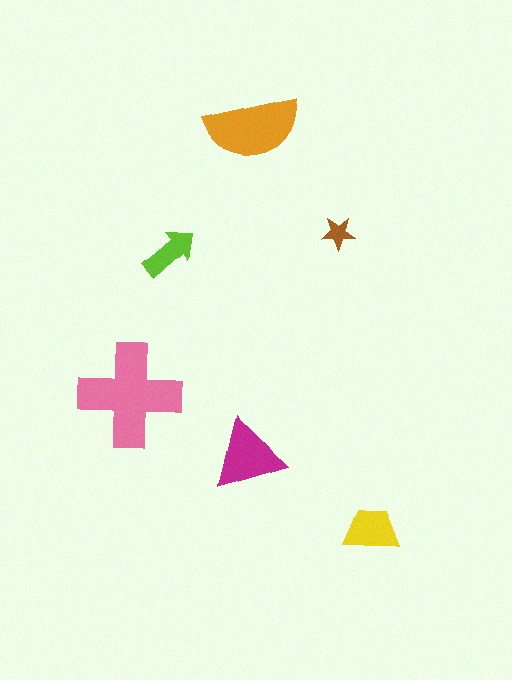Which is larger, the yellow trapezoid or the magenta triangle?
The magenta triangle.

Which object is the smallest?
The brown star.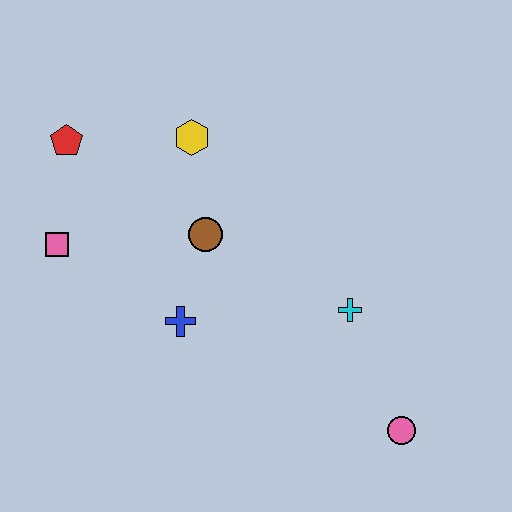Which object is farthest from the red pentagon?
The pink circle is farthest from the red pentagon.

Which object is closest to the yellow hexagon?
The brown circle is closest to the yellow hexagon.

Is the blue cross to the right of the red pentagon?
Yes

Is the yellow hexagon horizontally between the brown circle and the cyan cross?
No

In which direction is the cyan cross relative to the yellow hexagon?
The cyan cross is below the yellow hexagon.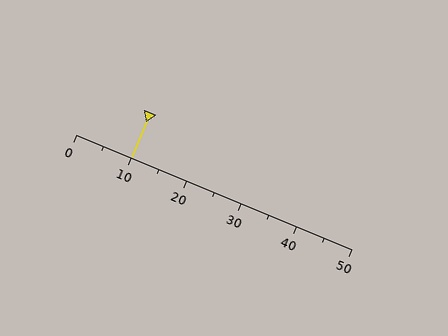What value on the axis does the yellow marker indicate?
The marker indicates approximately 10.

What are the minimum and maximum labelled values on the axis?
The axis runs from 0 to 50.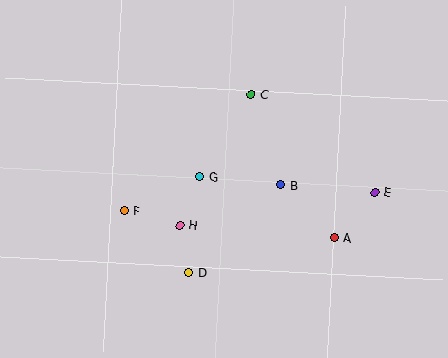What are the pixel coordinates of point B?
Point B is at (281, 184).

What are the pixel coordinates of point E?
Point E is at (375, 192).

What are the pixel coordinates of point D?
Point D is at (189, 273).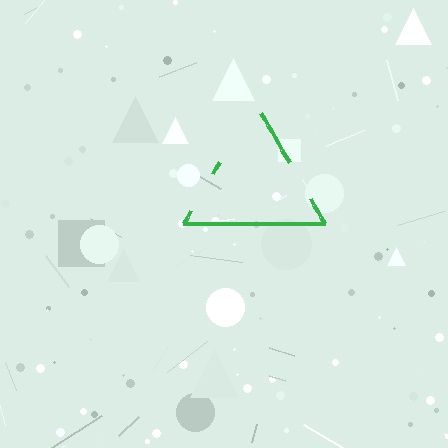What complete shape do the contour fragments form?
The contour fragments form a triangle.